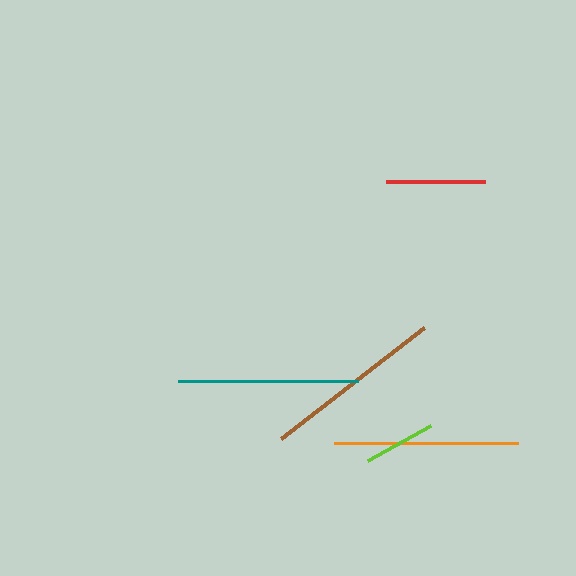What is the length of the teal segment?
The teal segment is approximately 180 pixels long.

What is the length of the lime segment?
The lime segment is approximately 71 pixels long.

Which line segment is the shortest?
The lime line is the shortest at approximately 71 pixels.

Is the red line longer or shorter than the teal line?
The teal line is longer than the red line.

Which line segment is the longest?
The orange line is the longest at approximately 184 pixels.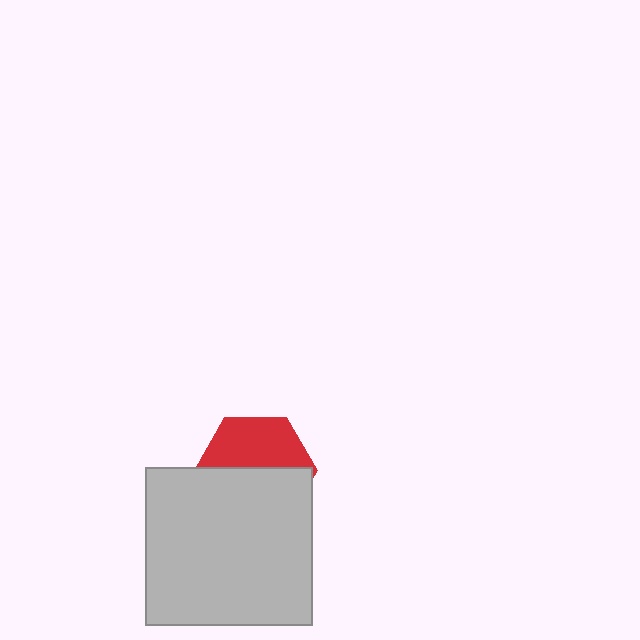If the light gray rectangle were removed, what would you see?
You would see the complete red hexagon.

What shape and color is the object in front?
The object in front is a light gray rectangle.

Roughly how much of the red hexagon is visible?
About half of it is visible (roughly 47%).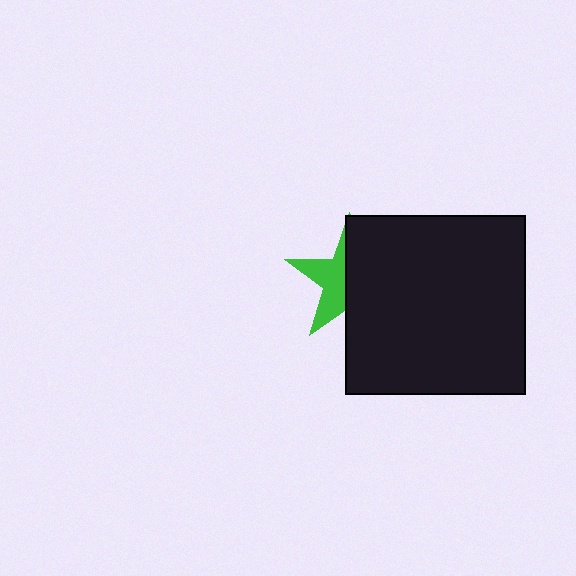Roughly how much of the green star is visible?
A small part of it is visible (roughly 44%).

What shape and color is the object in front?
The object in front is a black square.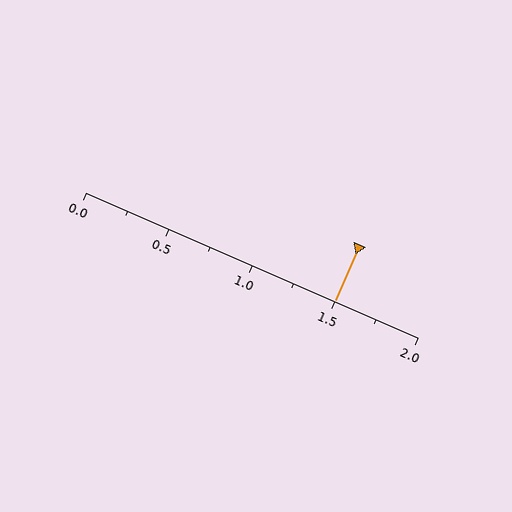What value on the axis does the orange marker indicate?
The marker indicates approximately 1.5.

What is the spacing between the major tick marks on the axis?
The major ticks are spaced 0.5 apart.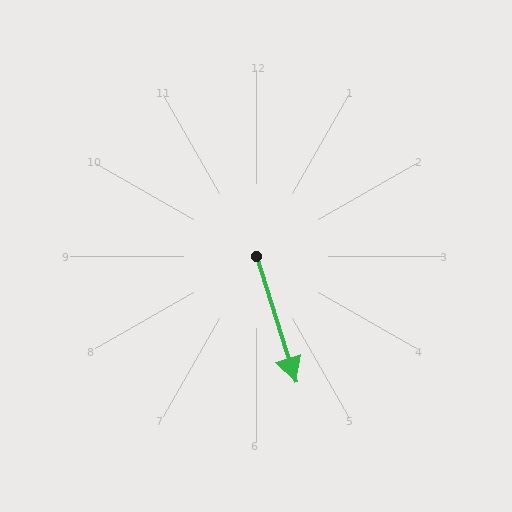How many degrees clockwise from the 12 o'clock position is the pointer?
Approximately 163 degrees.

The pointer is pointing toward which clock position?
Roughly 5 o'clock.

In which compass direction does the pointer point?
South.